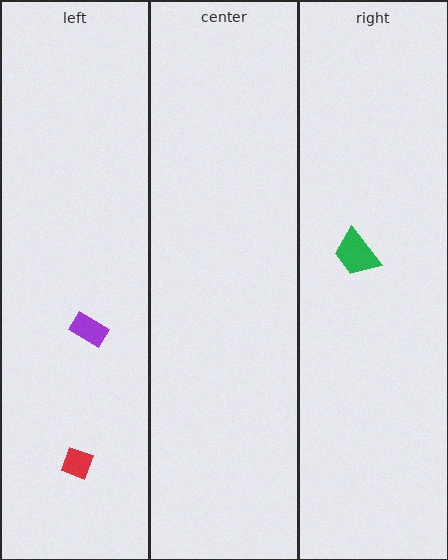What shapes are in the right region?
The green trapezoid.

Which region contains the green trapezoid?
The right region.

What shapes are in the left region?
The purple rectangle, the red diamond.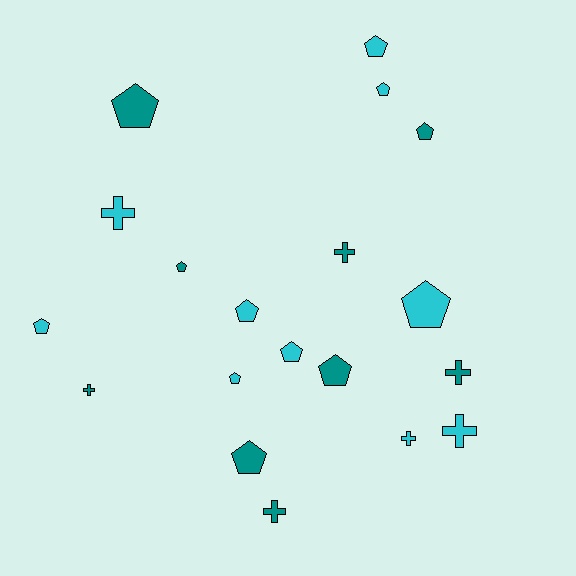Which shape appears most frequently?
Pentagon, with 12 objects.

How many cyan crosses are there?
There are 3 cyan crosses.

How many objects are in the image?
There are 19 objects.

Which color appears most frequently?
Cyan, with 10 objects.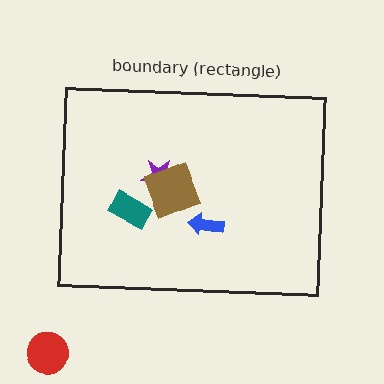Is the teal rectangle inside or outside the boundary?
Inside.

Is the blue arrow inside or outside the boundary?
Inside.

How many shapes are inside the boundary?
4 inside, 1 outside.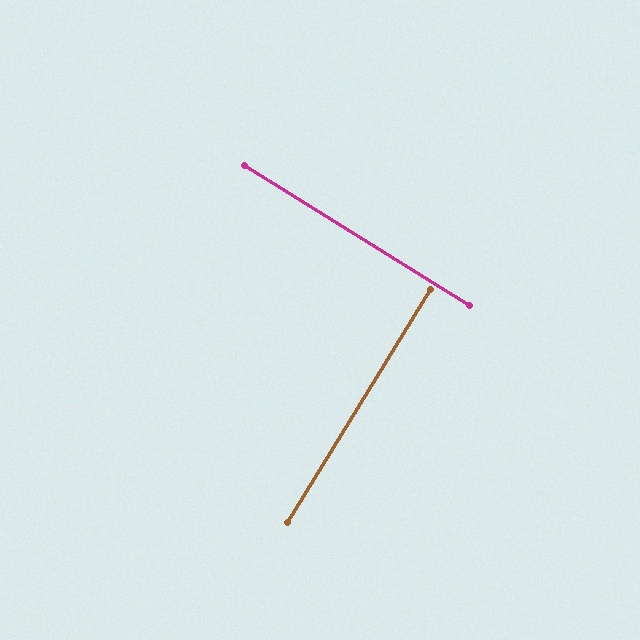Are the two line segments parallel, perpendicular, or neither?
Perpendicular — they meet at approximately 90°.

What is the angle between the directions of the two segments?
Approximately 90 degrees.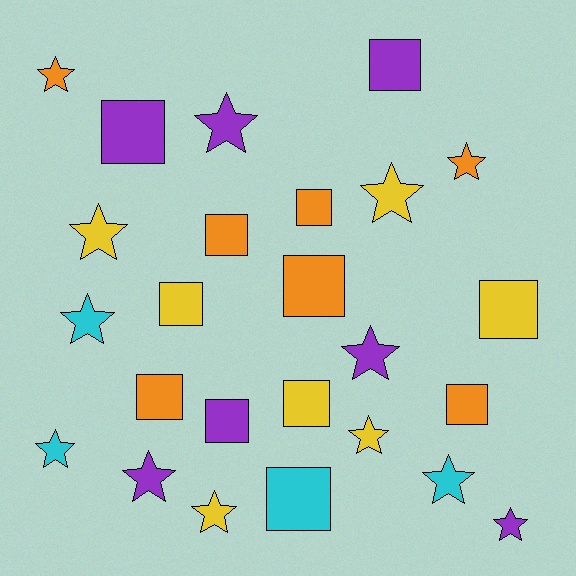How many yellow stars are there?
There are 4 yellow stars.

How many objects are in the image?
There are 25 objects.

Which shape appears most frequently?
Star, with 13 objects.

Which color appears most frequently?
Yellow, with 7 objects.